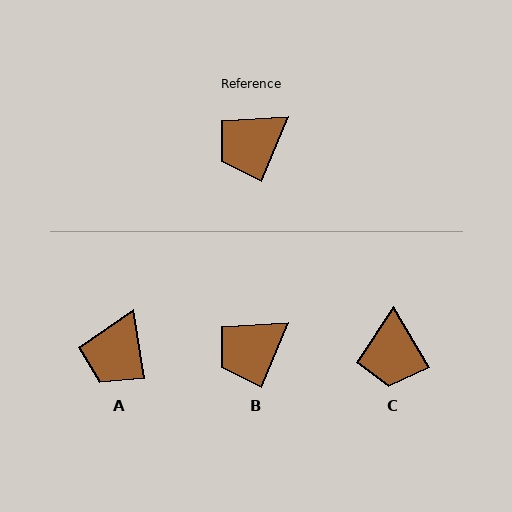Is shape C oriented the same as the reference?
No, it is off by about 53 degrees.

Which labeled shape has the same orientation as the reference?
B.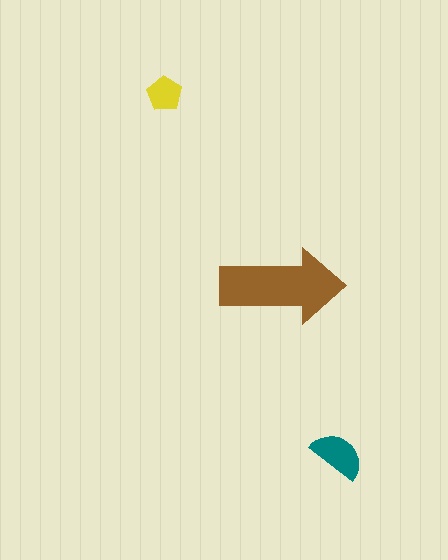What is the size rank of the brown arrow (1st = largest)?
1st.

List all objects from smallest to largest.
The yellow pentagon, the teal semicircle, the brown arrow.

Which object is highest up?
The yellow pentagon is topmost.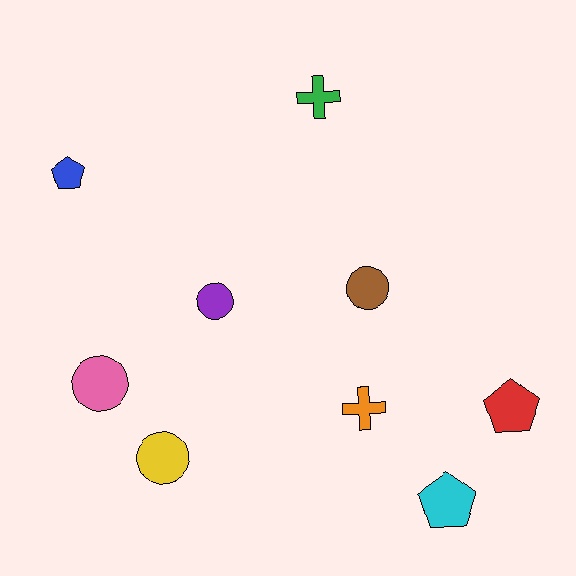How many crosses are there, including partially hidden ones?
There are 2 crosses.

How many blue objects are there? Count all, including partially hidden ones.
There is 1 blue object.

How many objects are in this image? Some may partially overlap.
There are 9 objects.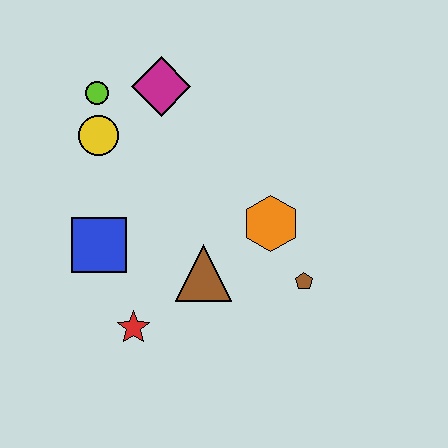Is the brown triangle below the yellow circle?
Yes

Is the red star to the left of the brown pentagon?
Yes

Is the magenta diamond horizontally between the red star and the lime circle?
No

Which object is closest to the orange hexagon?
The brown pentagon is closest to the orange hexagon.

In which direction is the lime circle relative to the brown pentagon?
The lime circle is to the left of the brown pentagon.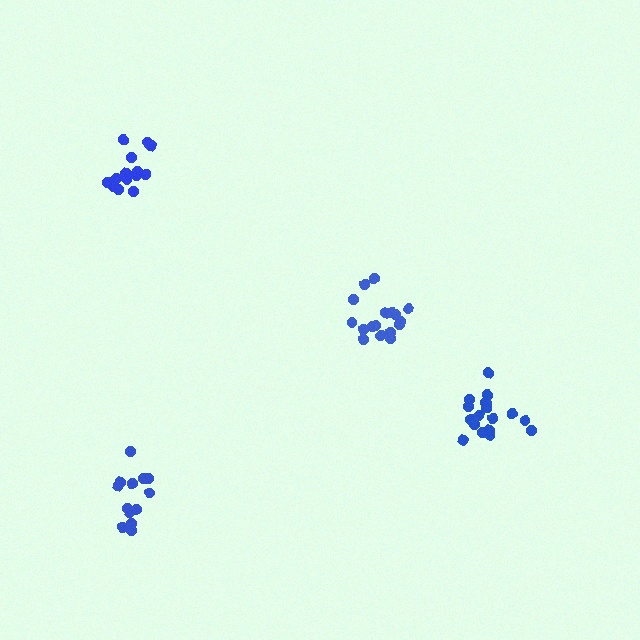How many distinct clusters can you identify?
There are 4 distinct clusters.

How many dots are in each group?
Group 1: 13 dots, Group 2: 18 dots, Group 3: 17 dots, Group 4: 16 dots (64 total).